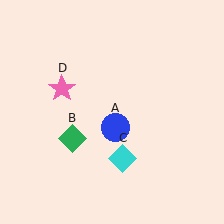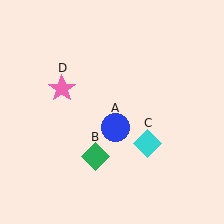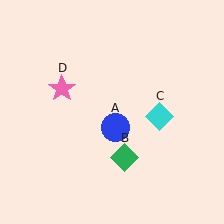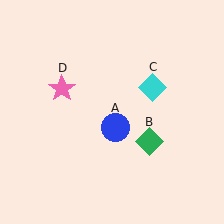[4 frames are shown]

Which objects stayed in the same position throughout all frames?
Blue circle (object A) and pink star (object D) remained stationary.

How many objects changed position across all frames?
2 objects changed position: green diamond (object B), cyan diamond (object C).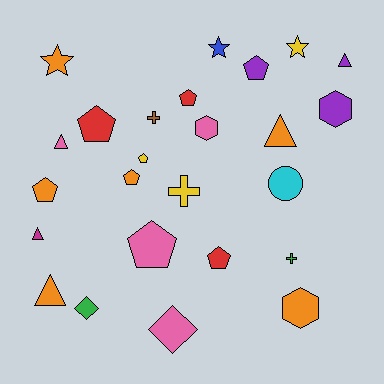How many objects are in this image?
There are 25 objects.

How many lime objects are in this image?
There are no lime objects.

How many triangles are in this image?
There are 5 triangles.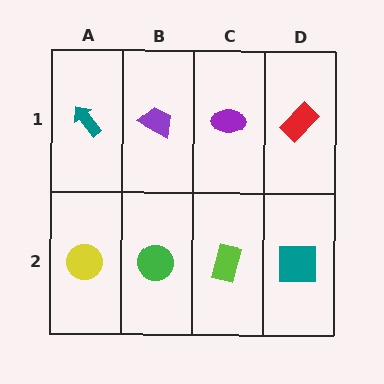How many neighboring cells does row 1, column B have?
3.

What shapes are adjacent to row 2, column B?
A purple trapezoid (row 1, column B), a yellow circle (row 2, column A), a lime rectangle (row 2, column C).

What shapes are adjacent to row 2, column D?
A red rectangle (row 1, column D), a lime rectangle (row 2, column C).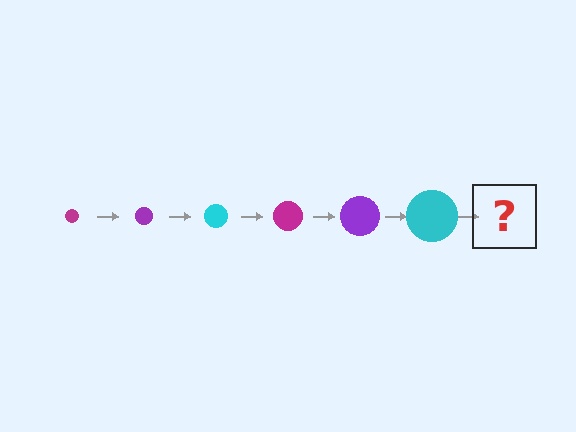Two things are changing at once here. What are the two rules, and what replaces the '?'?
The two rules are that the circle grows larger each step and the color cycles through magenta, purple, and cyan. The '?' should be a magenta circle, larger than the previous one.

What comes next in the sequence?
The next element should be a magenta circle, larger than the previous one.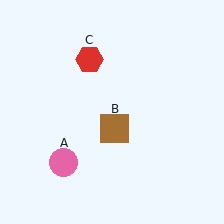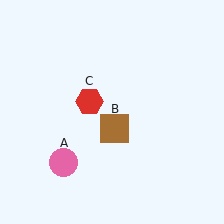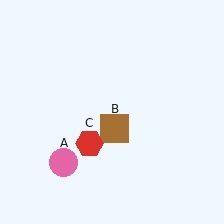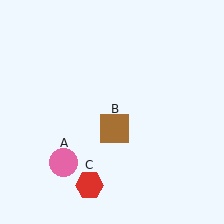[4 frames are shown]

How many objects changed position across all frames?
1 object changed position: red hexagon (object C).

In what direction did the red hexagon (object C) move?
The red hexagon (object C) moved down.